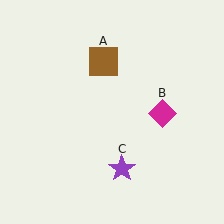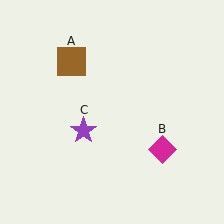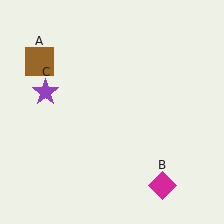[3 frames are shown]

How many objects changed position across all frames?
3 objects changed position: brown square (object A), magenta diamond (object B), purple star (object C).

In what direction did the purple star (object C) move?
The purple star (object C) moved up and to the left.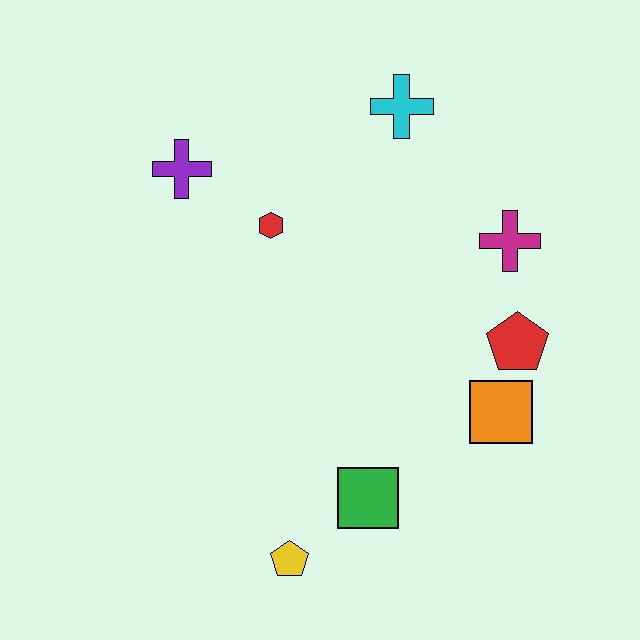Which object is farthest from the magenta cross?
The yellow pentagon is farthest from the magenta cross.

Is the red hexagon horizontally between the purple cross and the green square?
Yes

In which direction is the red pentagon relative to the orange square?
The red pentagon is above the orange square.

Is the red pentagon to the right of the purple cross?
Yes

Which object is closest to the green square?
The yellow pentagon is closest to the green square.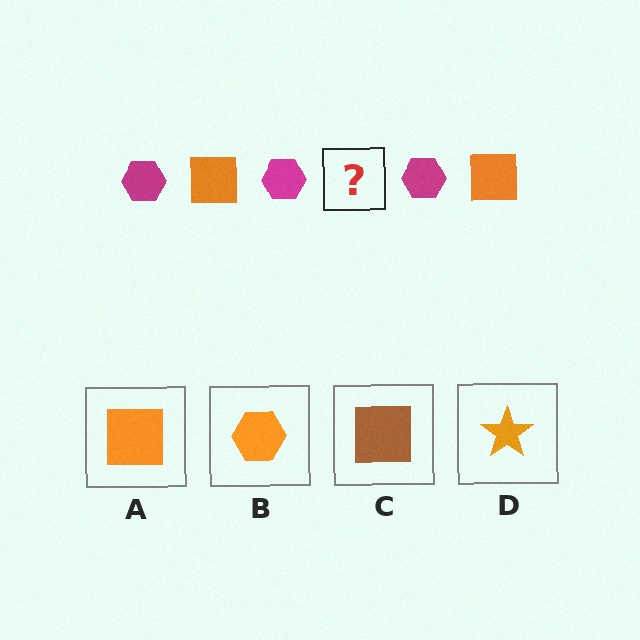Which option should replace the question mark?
Option A.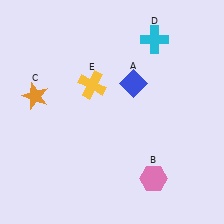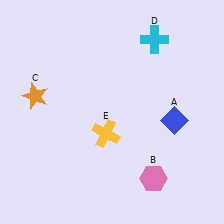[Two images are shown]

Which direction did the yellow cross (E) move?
The yellow cross (E) moved down.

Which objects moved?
The objects that moved are: the blue diamond (A), the yellow cross (E).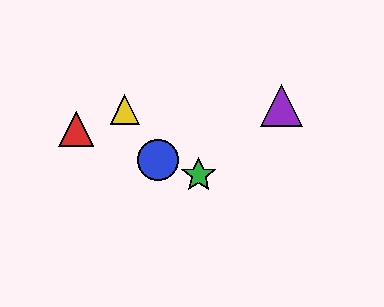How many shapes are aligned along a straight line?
3 shapes (the red triangle, the blue circle, the green star) are aligned along a straight line.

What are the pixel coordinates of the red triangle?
The red triangle is at (76, 129).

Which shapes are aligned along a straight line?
The red triangle, the blue circle, the green star are aligned along a straight line.